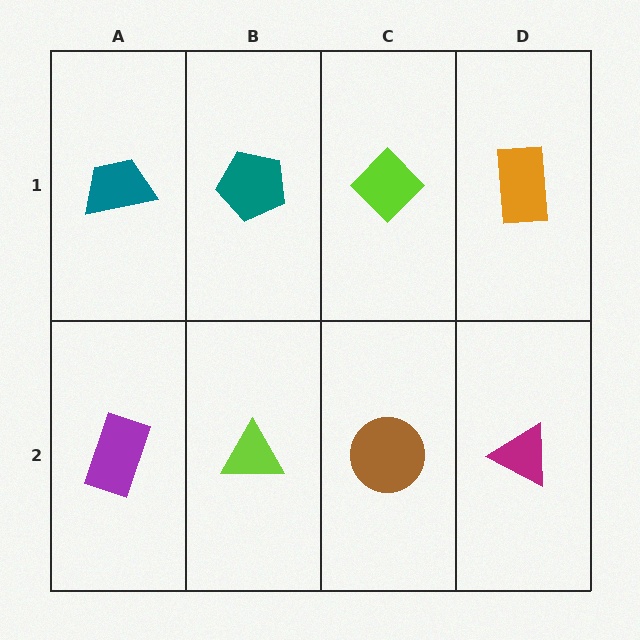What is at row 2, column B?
A lime triangle.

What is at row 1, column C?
A lime diamond.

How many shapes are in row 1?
4 shapes.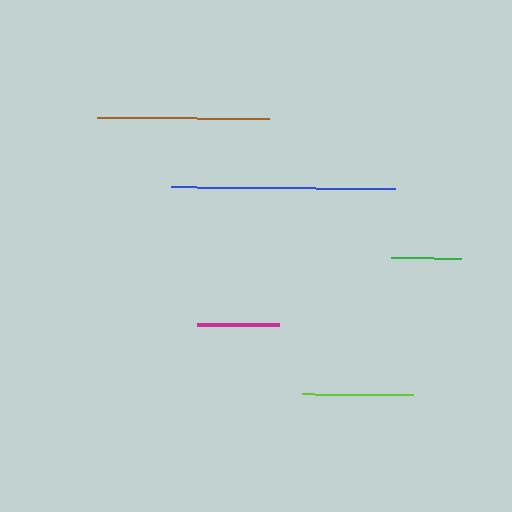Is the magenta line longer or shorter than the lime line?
The lime line is longer than the magenta line.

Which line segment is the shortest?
The green line is the shortest at approximately 70 pixels.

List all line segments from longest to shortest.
From longest to shortest: blue, brown, lime, magenta, green.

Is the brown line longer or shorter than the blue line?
The blue line is longer than the brown line.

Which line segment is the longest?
The blue line is the longest at approximately 224 pixels.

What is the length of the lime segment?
The lime segment is approximately 111 pixels long.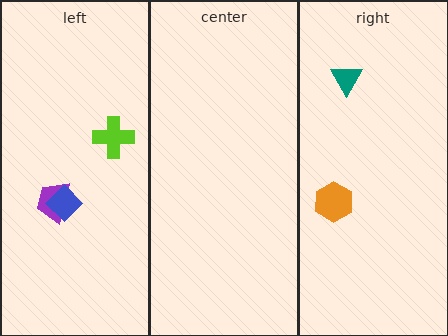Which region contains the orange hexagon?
The right region.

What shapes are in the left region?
The purple trapezoid, the blue diamond, the lime cross.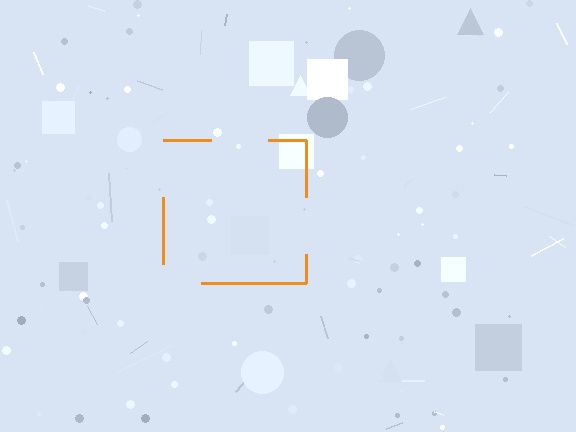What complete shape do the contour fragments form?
The contour fragments form a square.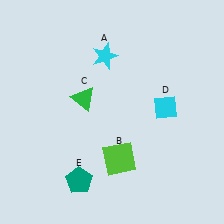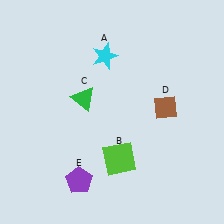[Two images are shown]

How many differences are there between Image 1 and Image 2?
There are 2 differences between the two images.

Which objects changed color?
D changed from cyan to brown. E changed from teal to purple.